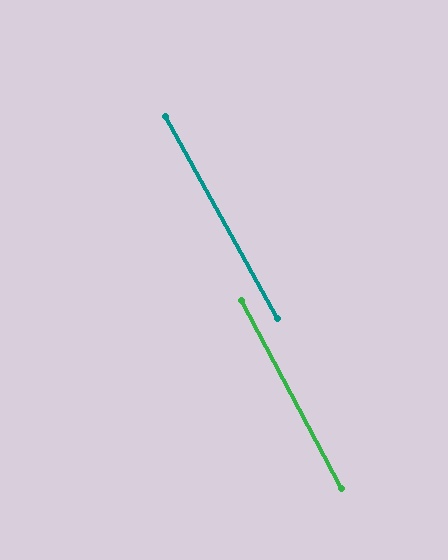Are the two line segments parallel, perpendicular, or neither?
Parallel — their directions differ by only 1.1°.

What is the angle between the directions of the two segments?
Approximately 1 degree.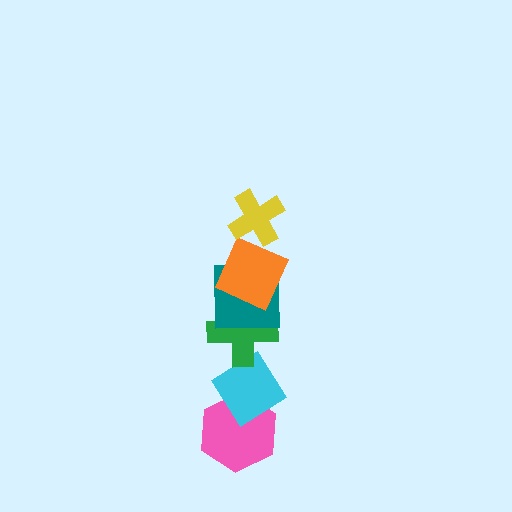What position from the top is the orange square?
The orange square is 2nd from the top.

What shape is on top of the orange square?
The yellow cross is on top of the orange square.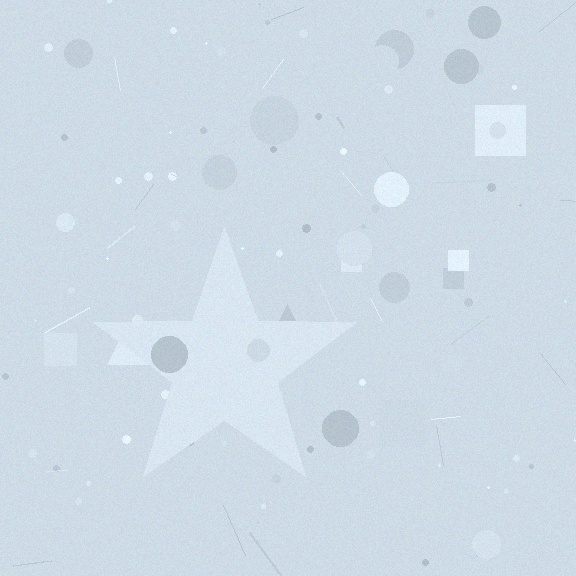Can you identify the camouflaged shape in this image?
The camouflaged shape is a star.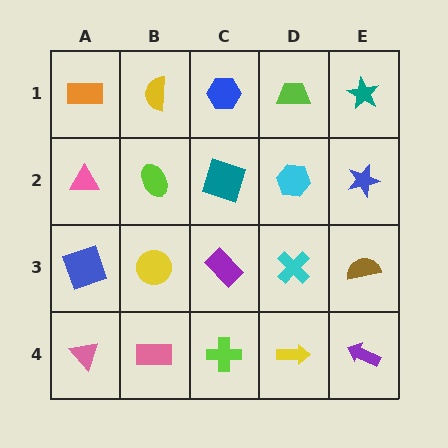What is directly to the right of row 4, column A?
A pink rectangle.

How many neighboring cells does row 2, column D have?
4.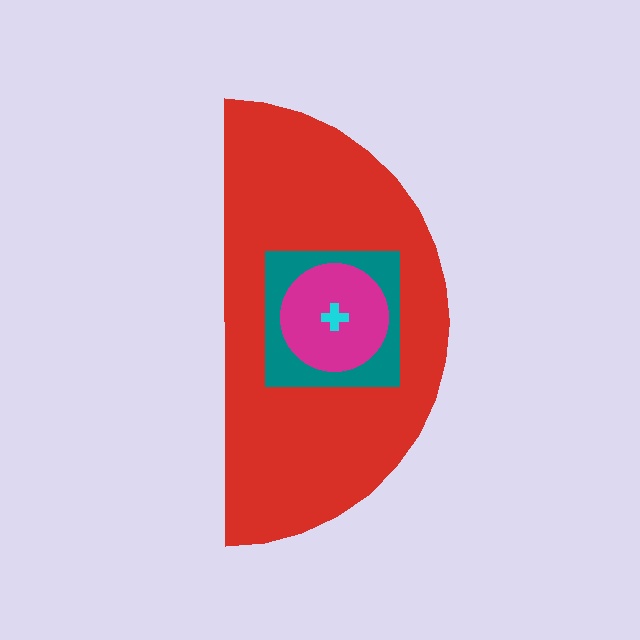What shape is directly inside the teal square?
The magenta circle.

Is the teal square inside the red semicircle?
Yes.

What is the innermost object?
The cyan cross.